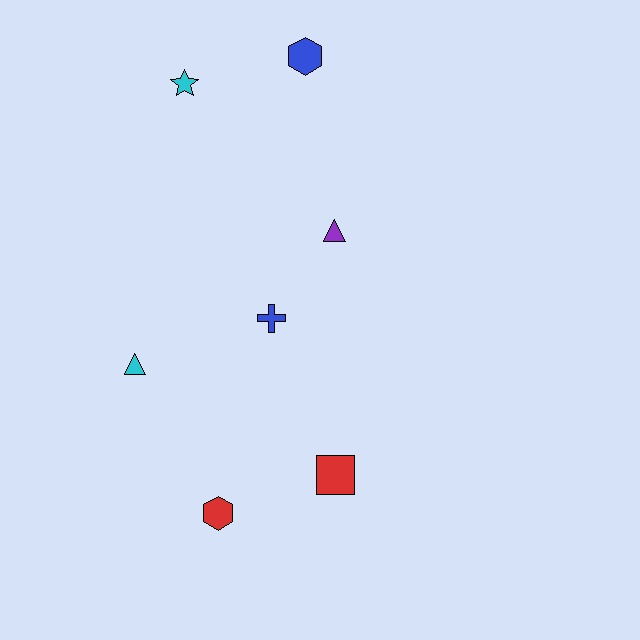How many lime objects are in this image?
There are no lime objects.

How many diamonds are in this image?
There are no diamonds.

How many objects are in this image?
There are 7 objects.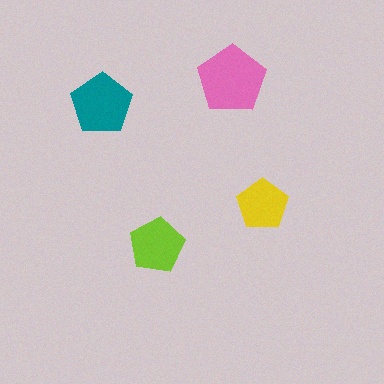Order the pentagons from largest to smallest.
the pink one, the teal one, the lime one, the yellow one.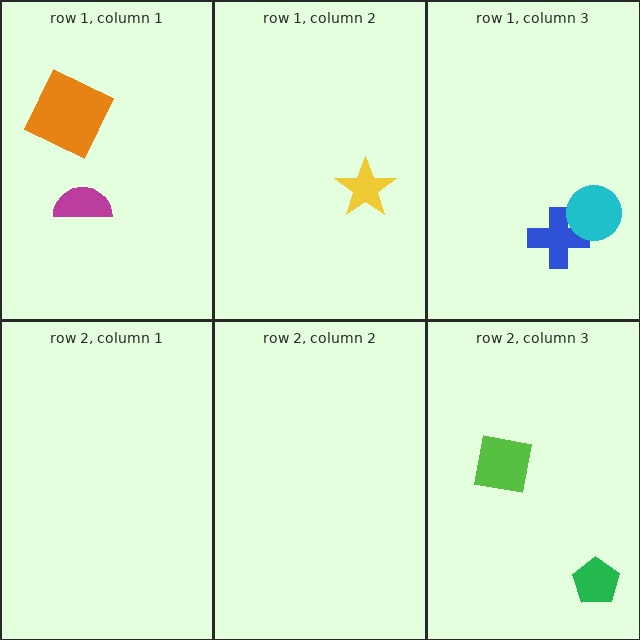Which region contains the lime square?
The row 2, column 3 region.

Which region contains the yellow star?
The row 1, column 2 region.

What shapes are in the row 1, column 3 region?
The blue cross, the cyan circle.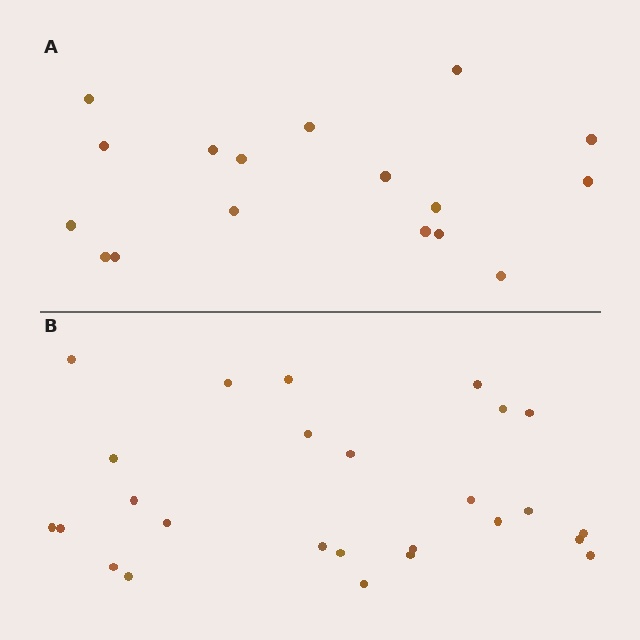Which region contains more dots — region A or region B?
Region B (the bottom region) has more dots.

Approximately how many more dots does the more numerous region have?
Region B has roughly 8 or so more dots than region A.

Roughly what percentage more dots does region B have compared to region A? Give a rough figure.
About 55% more.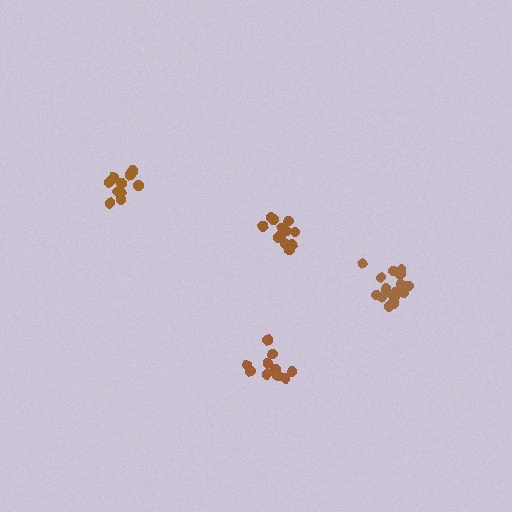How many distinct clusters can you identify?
There are 4 distinct clusters.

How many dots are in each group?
Group 1: 10 dots, Group 2: 16 dots, Group 3: 13 dots, Group 4: 10 dots (49 total).